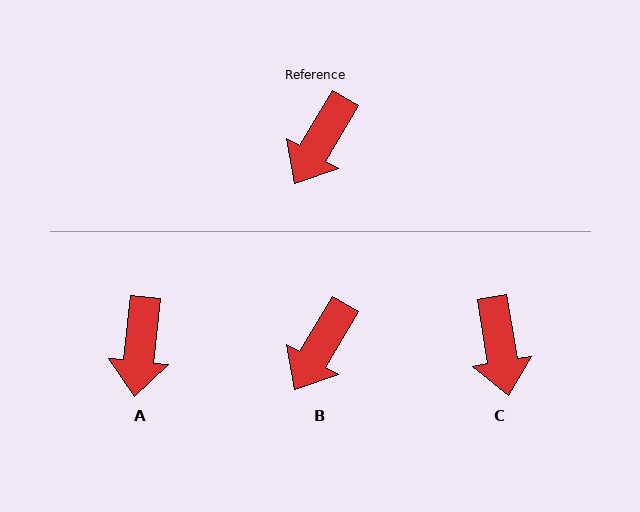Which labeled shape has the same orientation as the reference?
B.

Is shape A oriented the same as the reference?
No, it is off by about 24 degrees.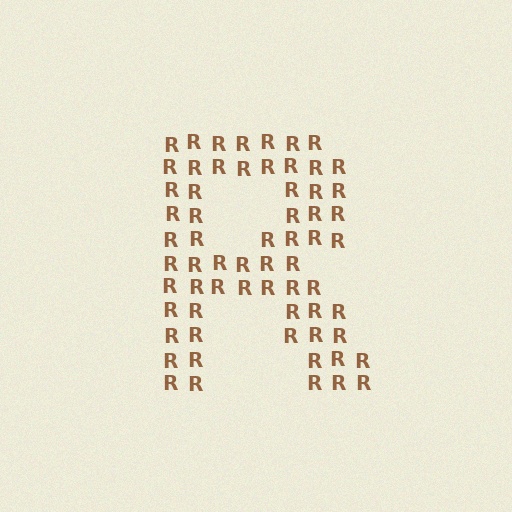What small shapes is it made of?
It is made of small letter R's.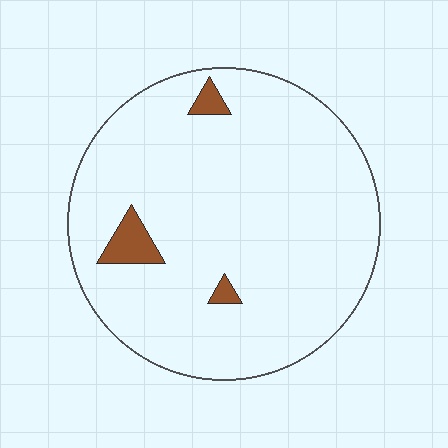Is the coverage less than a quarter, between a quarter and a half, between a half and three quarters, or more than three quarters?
Less than a quarter.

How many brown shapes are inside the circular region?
3.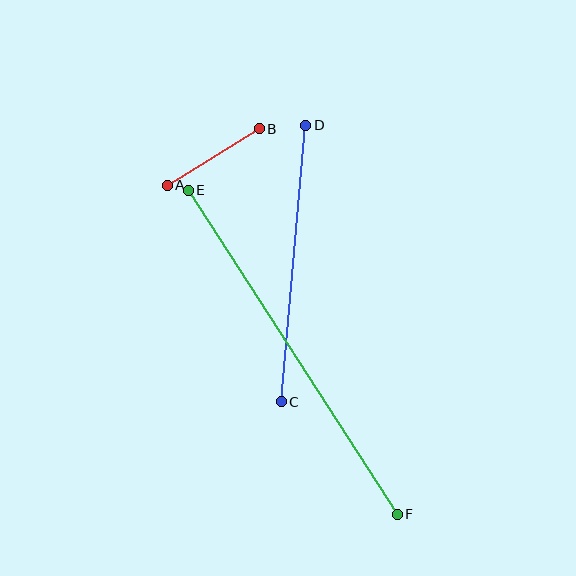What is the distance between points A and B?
The distance is approximately 108 pixels.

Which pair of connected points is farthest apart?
Points E and F are farthest apart.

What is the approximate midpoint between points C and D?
The midpoint is at approximately (294, 264) pixels.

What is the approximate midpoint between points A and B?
The midpoint is at approximately (213, 157) pixels.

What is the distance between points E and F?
The distance is approximately 386 pixels.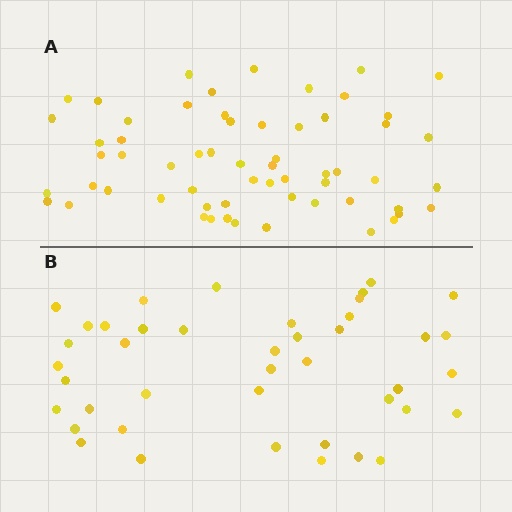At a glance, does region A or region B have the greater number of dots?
Region A (the top region) has more dots.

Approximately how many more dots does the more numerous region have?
Region A has approximately 20 more dots than region B.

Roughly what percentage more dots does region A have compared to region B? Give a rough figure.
About 45% more.